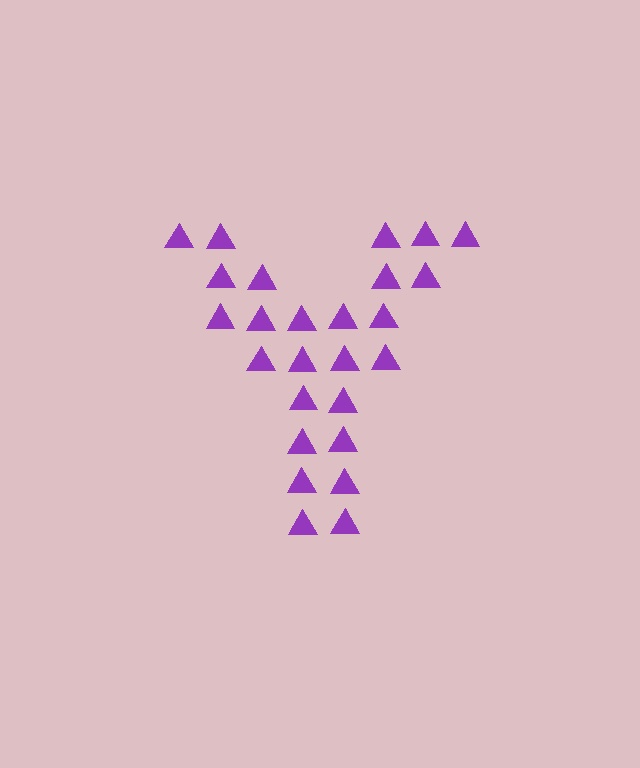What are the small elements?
The small elements are triangles.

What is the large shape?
The large shape is the letter Y.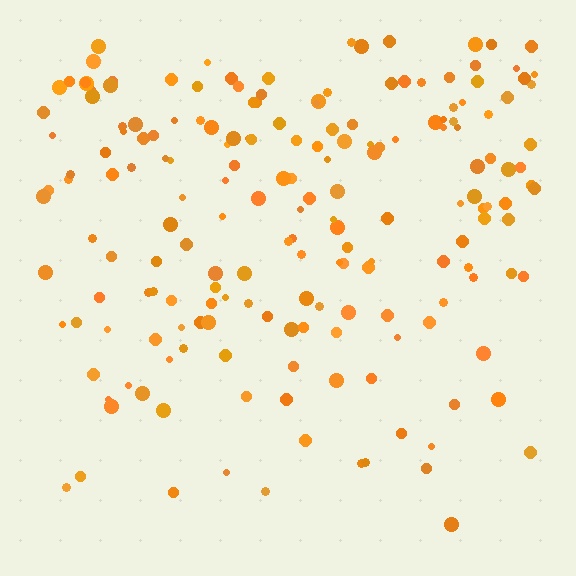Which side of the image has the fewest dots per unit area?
The bottom.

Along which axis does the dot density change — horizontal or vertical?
Vertical.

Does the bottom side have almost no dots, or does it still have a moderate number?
Still a moderate number, just noticeably fewer than the top.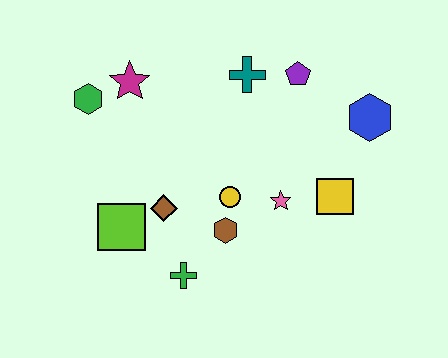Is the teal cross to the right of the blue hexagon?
No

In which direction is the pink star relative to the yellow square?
The pink star is to the left of the yellow square.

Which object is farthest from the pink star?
The green hexagon is farthest from the pink star.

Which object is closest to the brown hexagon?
The yellow circle is closest to the brown hexagon.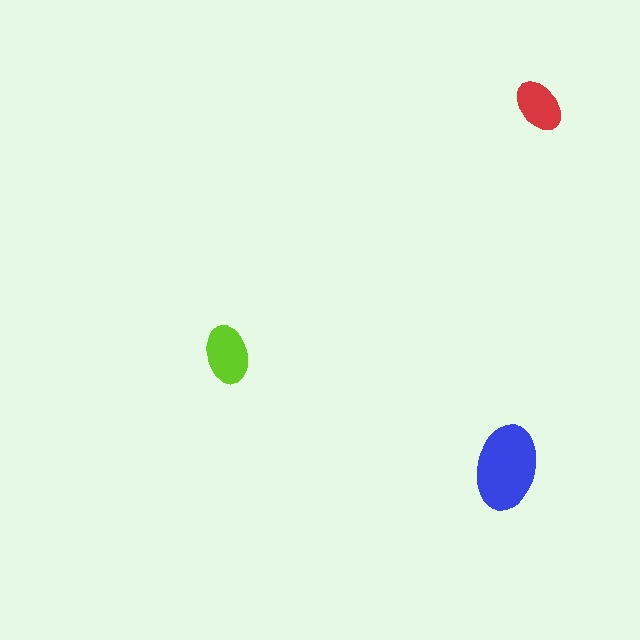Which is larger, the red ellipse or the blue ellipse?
The blue one.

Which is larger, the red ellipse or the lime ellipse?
The lime one.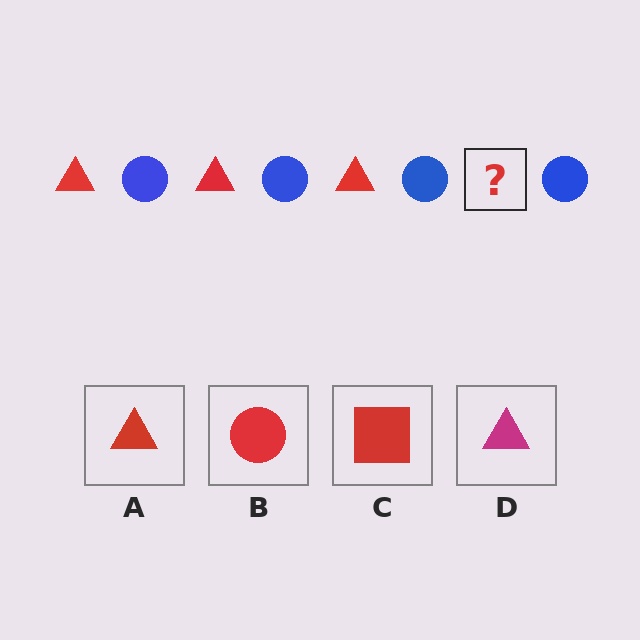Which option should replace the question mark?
Option A.